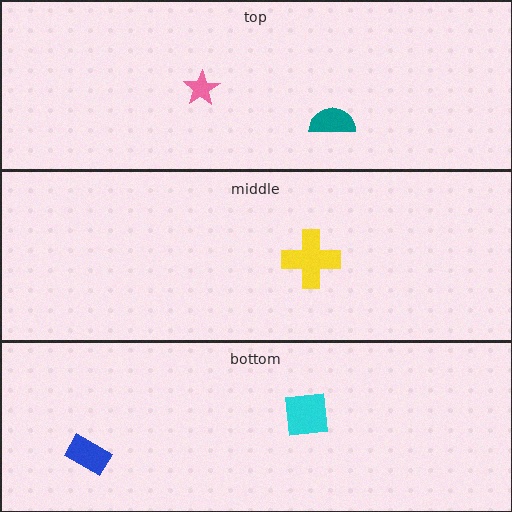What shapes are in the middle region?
The yellow cross.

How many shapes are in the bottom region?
2.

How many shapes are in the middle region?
1.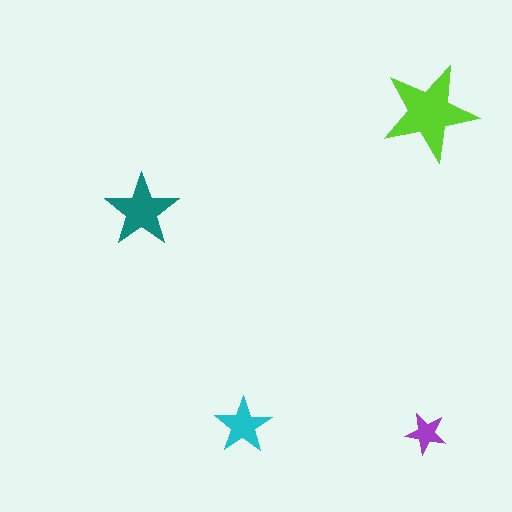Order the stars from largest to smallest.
the lime one, the teal one, the cyan one, the purple one.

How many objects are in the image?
There are 4 objects in the image.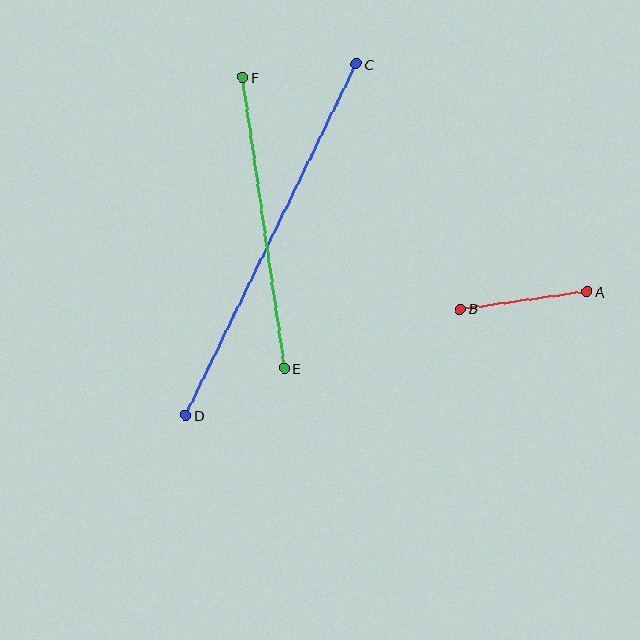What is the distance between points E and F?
The distance is approximately 294 pixels.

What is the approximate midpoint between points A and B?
The midpoint is at approximately (524, 300) pixels.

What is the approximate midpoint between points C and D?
The midpoint is at approximately (271, 240) pixels.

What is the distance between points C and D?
The distance is approximately 390 pixels.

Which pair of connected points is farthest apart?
Points C and D are farthest apart.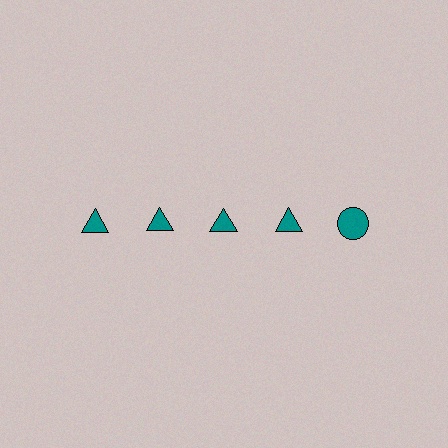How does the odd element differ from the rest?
It has a different shape: circle instead of triangle.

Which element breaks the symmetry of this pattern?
The teal circle in the top row, rightmost column breaks the symmetry. All other shapes are teal triangles.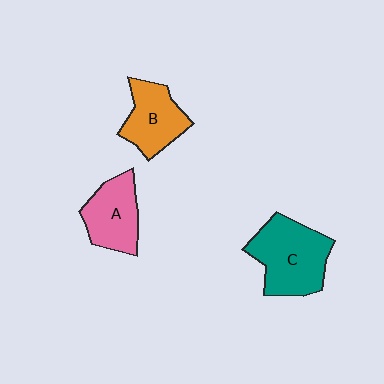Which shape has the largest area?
Shape C (teal).